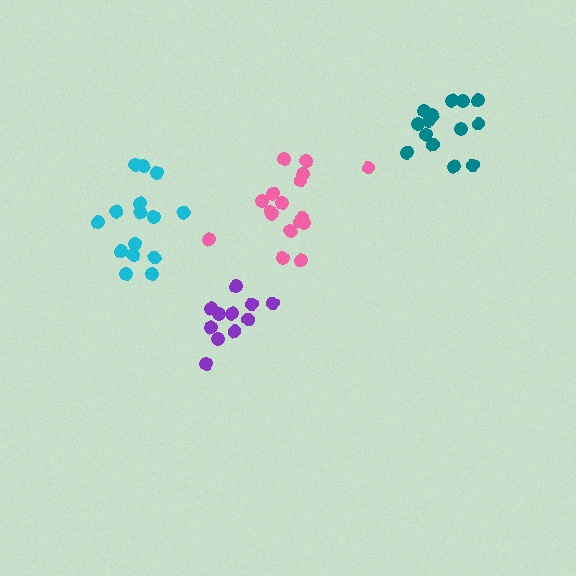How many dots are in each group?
Group 1: 17 dots, Group 2: 15 dots, Group 3: 14 dots, Group 4: 11 dots (57 total).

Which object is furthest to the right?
The teal cluster is rightmost.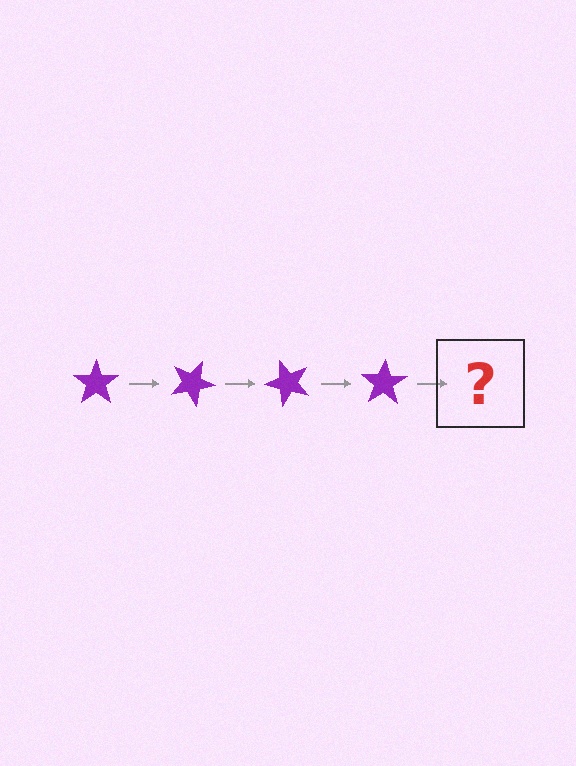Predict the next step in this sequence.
The next step is a purple star rotated 100 degrees.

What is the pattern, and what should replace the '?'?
The pattern is that the star rotates 25 degrees each step. The '?' should be a purple star rotated 100 degrees.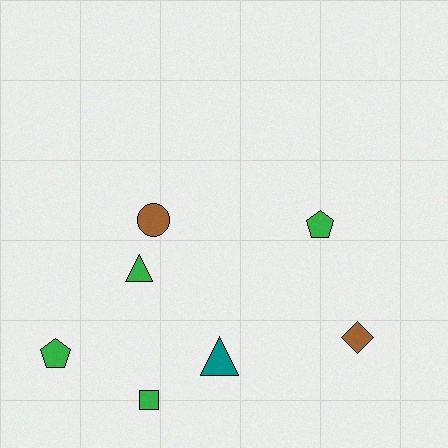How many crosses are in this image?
There are no crosses.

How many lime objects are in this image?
There are no lime objects.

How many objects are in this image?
There are 7 objects.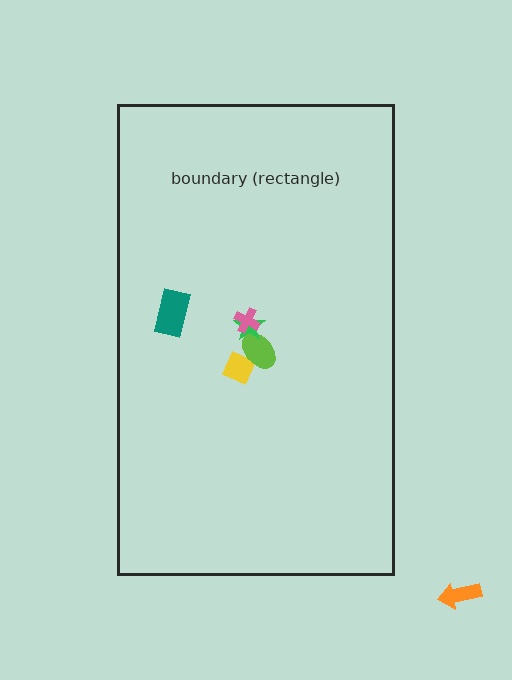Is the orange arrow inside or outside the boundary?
Outside.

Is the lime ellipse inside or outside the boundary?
Inside.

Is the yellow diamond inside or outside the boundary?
Inside.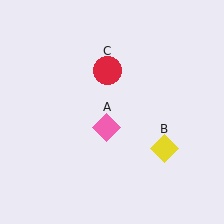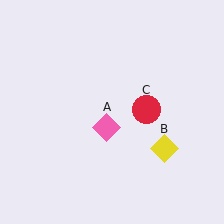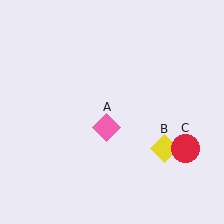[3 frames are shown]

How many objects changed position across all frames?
1 object changed position: red circle (object C).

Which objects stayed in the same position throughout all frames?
Pink diamond (object A) and yellow diamond (object B) remained stationary.